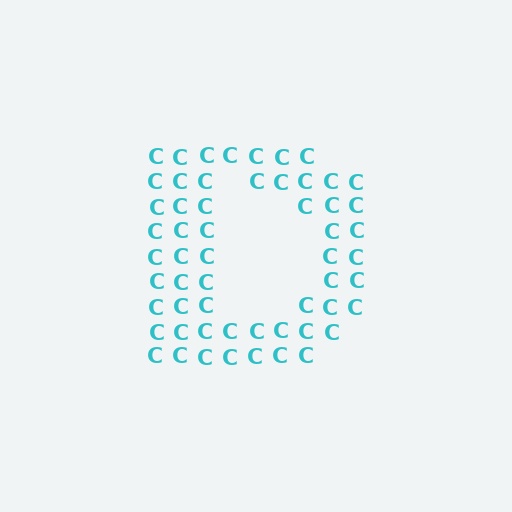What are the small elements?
The small elements are letter C's.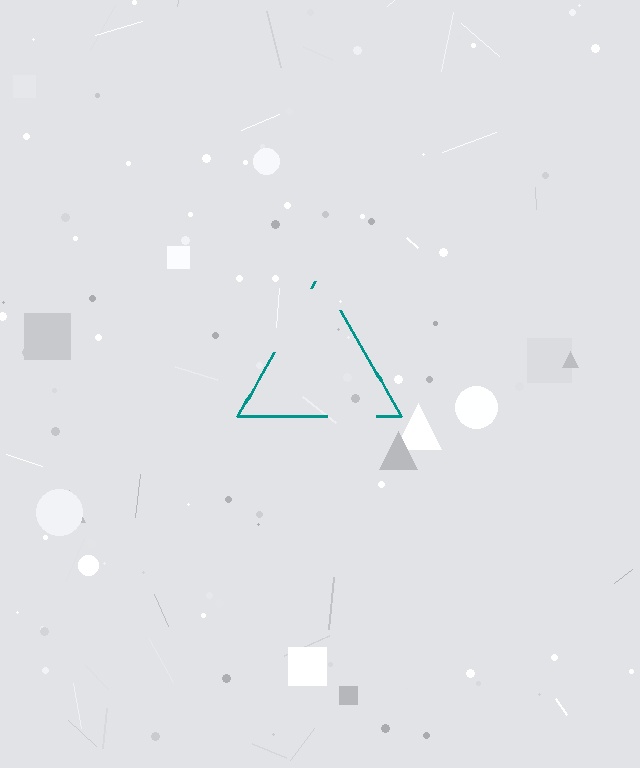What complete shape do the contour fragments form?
The contour fragments form a triangle.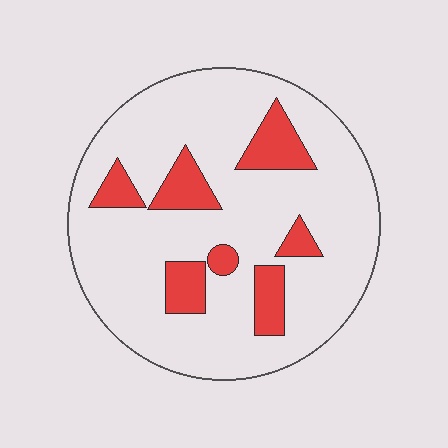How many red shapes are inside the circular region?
7.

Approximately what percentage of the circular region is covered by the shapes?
Approximately 15%.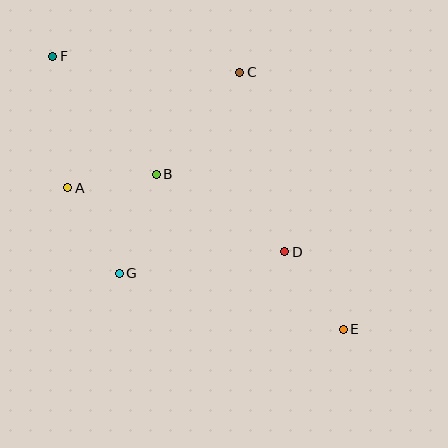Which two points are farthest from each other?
Points E and F are farthest from each other.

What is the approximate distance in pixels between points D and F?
The distance between D and F is approximately 303 pixels.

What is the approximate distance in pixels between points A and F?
The distance between A and F is approximately 132 pixels.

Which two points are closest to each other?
Points A and B are closest to each other.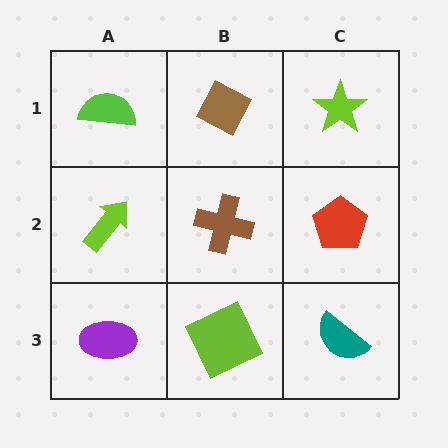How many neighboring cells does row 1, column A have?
2.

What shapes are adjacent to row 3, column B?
A brown cross (row 2, column B), a purple ellipse (row 3, column A), a teal semicircle (row 3, column C).